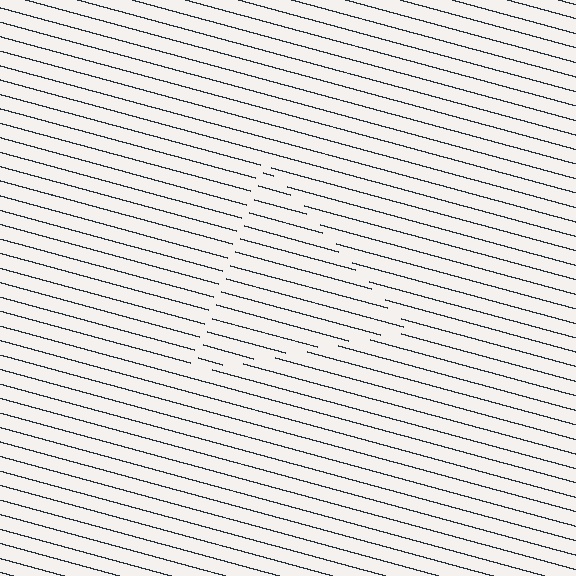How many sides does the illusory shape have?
3 sides — the line-ends trace a triangle.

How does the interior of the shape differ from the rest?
The interior of the shape contains the same grating, shifted by half a period — the contour is defined by the phase discontinuity where line-ends from the inner and outer gratings abut.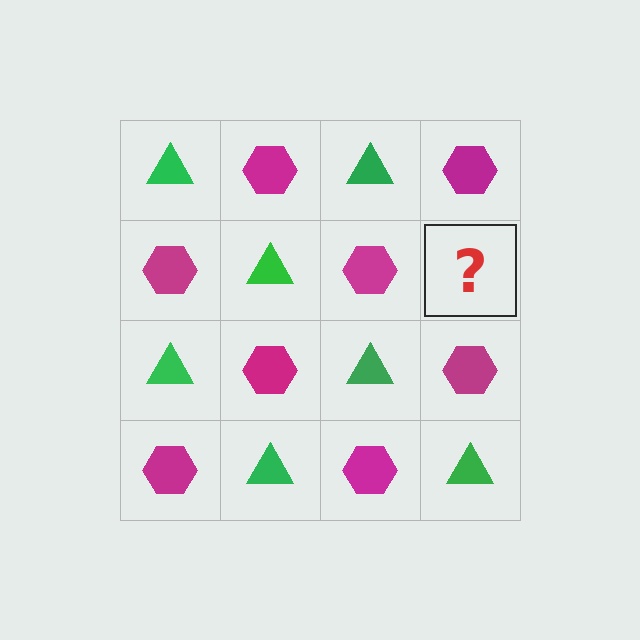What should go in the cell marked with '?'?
The missing cell should contain a green triangle.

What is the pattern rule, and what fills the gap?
The rule is that it alternates green triangle and magenta hexagon in a checkerboard pattern. The gap should be filled with a green triangle.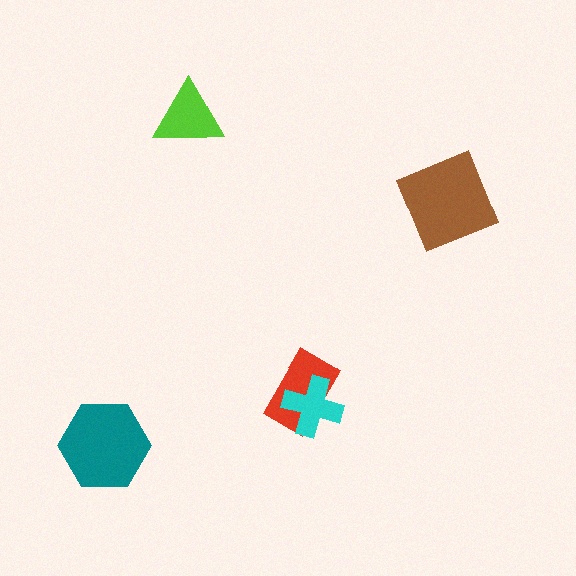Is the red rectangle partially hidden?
Yes, it is partially covered by another shape.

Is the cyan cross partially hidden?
No, no other shape covers it.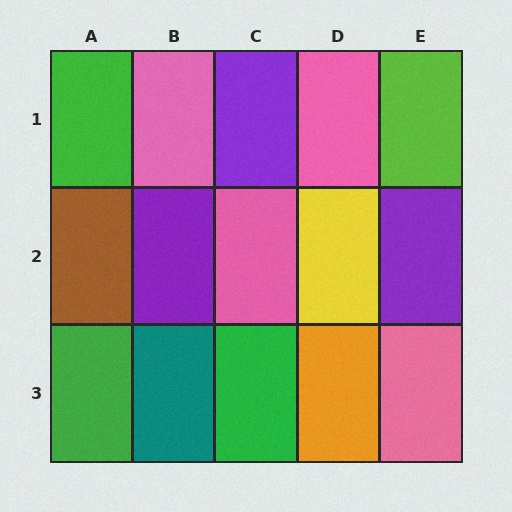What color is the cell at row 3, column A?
Green.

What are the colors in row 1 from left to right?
Green, pink, purple, pink, lime.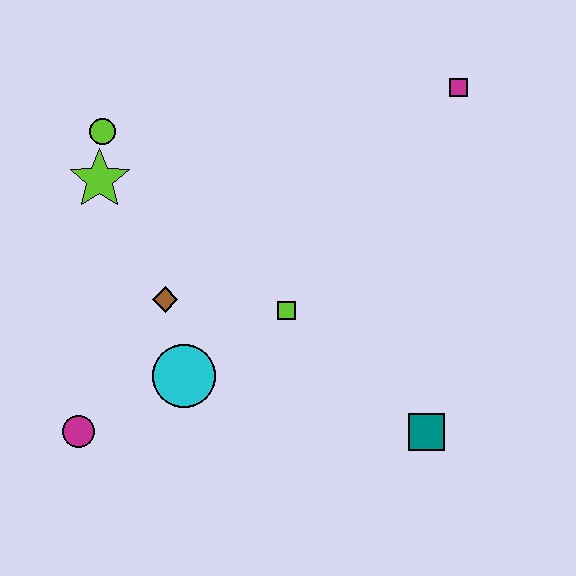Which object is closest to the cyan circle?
The brown diamond is closest to the cyan circle.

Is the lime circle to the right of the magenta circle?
Yes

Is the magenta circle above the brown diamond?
No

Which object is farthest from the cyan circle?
The magenta square is farthest from the cyan circle.